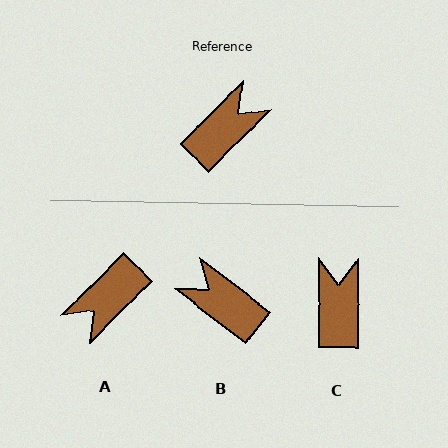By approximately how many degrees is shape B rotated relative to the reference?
Approximately 97 degrees counter-clockwise.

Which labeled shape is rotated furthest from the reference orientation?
A, about 180 degrees away.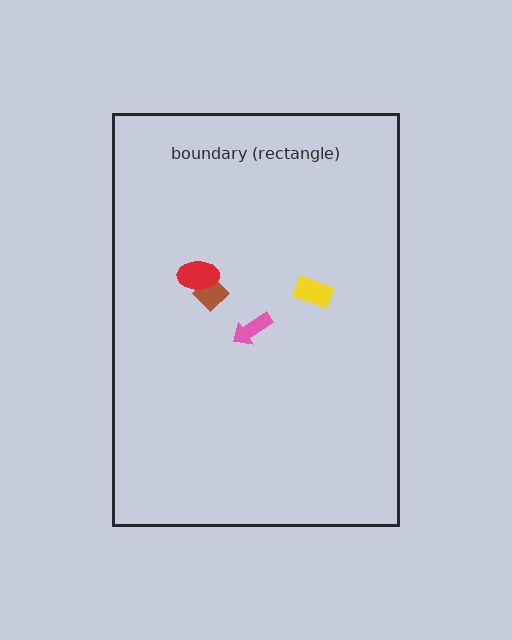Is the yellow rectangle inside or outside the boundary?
Inside.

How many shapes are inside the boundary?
4 inside, 0 outside.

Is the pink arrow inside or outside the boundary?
Inside.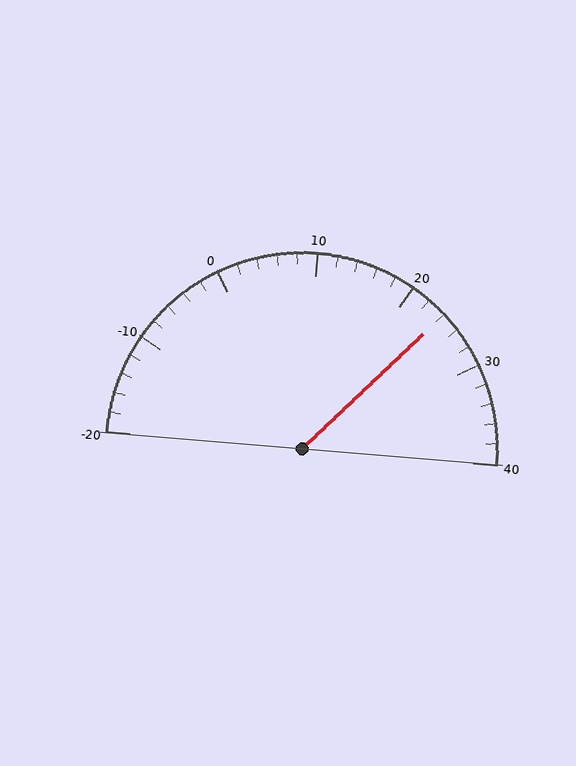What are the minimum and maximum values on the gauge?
The gauge ranges from -20 to 40.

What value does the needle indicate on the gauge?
The needle indicates approximately 24.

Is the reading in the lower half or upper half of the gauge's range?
The reading is in the upper half of the range (-20 to 40).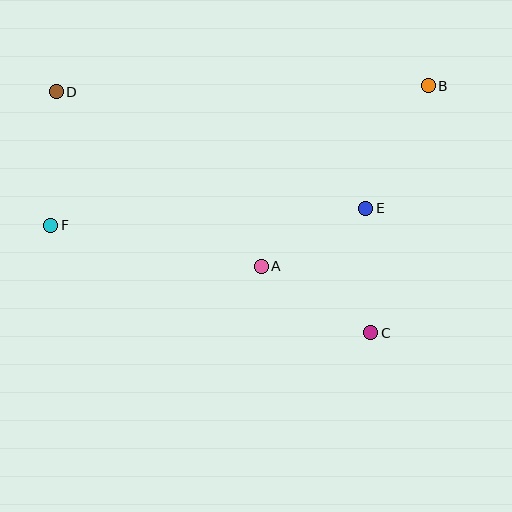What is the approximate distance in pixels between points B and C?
The distance between B and C is approximately 254 pixels.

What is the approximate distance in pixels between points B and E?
The distance between B and E is approximately 138 pixels.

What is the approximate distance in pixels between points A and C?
The distance between A and C is approximately 129 pixels.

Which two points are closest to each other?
Points A and E are closest to each other.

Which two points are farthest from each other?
Points B and F are farthest from each other.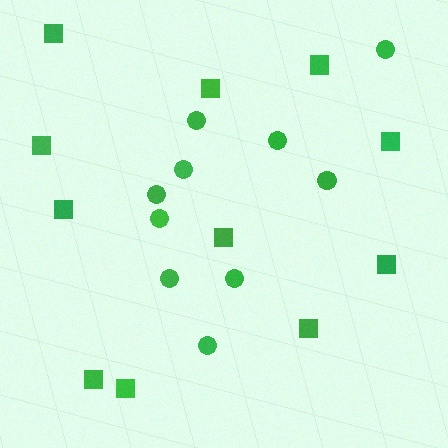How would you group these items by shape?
There are 2 groups: one group of squares (11) and one group of circles (10).